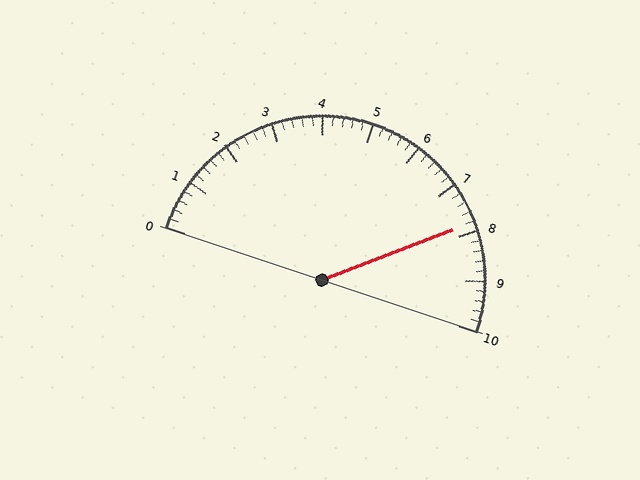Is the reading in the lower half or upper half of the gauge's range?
The reading is in the upper half of the range (0 to 10).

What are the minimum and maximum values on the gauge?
The gauge ranges from 0 to 10.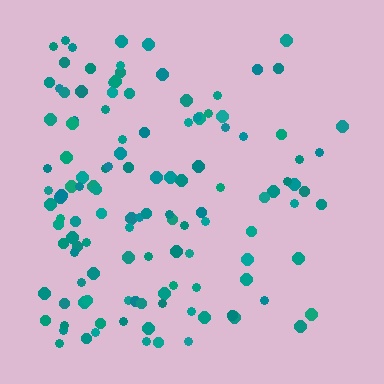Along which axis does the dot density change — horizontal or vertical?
Horizontal.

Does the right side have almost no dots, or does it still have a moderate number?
Still a moderate number, just noticeably fewer than the left.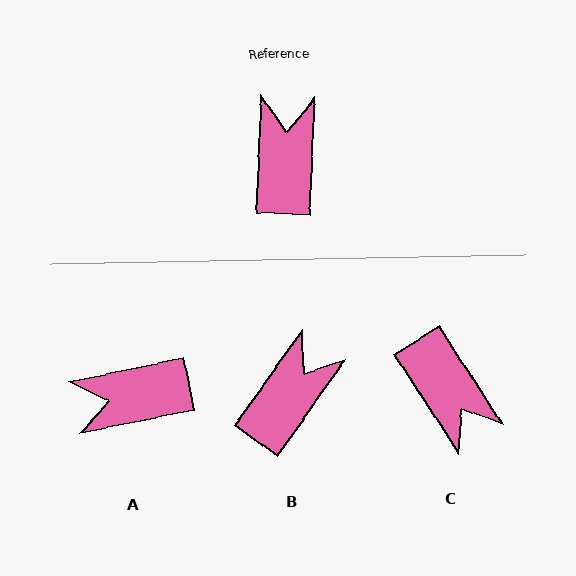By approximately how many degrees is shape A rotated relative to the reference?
Approximately 104 degrees counter-clockwise.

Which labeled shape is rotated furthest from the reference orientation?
C, about 145 degrees away.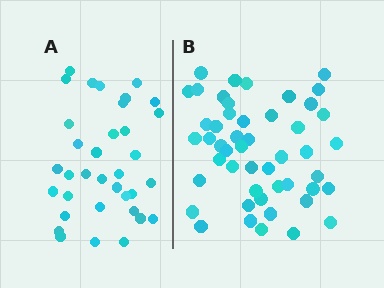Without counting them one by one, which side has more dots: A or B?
Region B (the right region) has more dots.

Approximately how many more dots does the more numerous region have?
Region B has approximately 15 more dots than region A.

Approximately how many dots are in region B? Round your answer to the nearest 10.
About 50 dots. (The exact count is 49, which rounds to 50.)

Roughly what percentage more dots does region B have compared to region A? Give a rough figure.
About 40% more.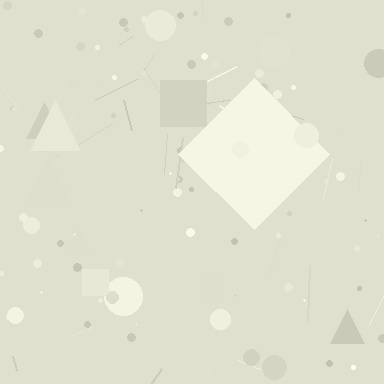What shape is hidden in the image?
A diamond is hidden in the image.